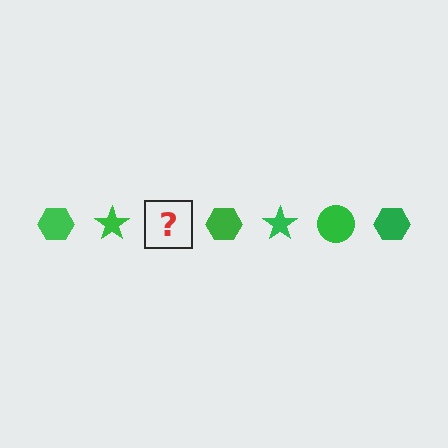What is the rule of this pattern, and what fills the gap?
The rule is that the pattern cycles through hexagon, star, circle shapes in green. The gap should be filled with a green circle.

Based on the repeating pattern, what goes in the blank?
The blank should be a green circle.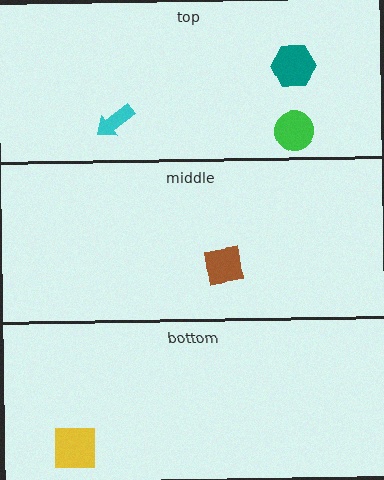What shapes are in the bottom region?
The yellow square.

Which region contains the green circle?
The top region.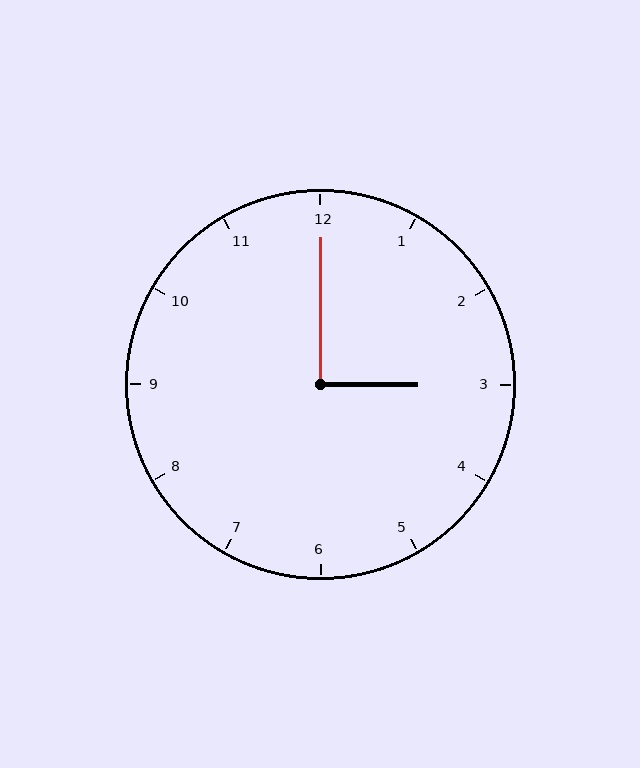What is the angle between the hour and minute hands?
Approximately 90 degrees.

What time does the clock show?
3:00.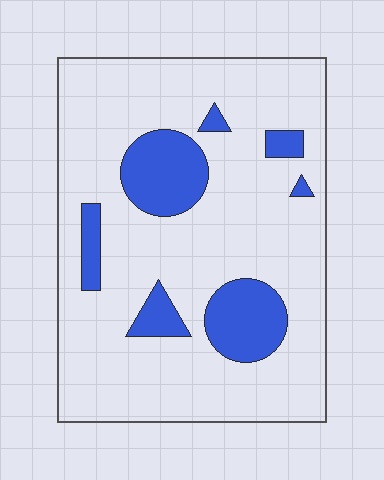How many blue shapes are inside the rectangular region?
7.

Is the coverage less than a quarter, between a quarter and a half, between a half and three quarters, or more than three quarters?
Less than a quarter.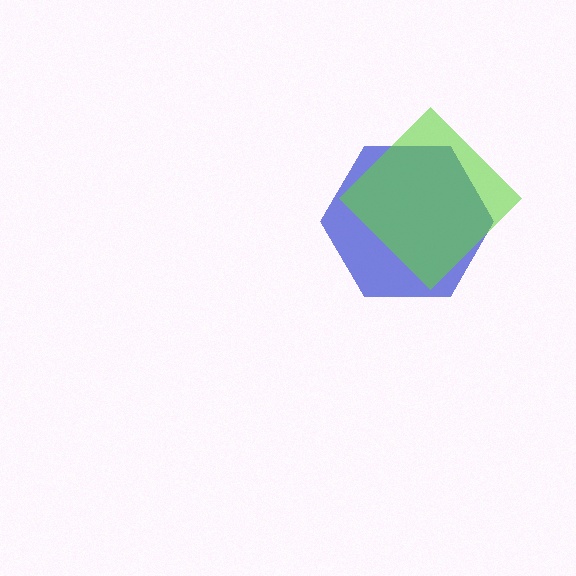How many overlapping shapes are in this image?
There are 2 overlapping shapes in the image.